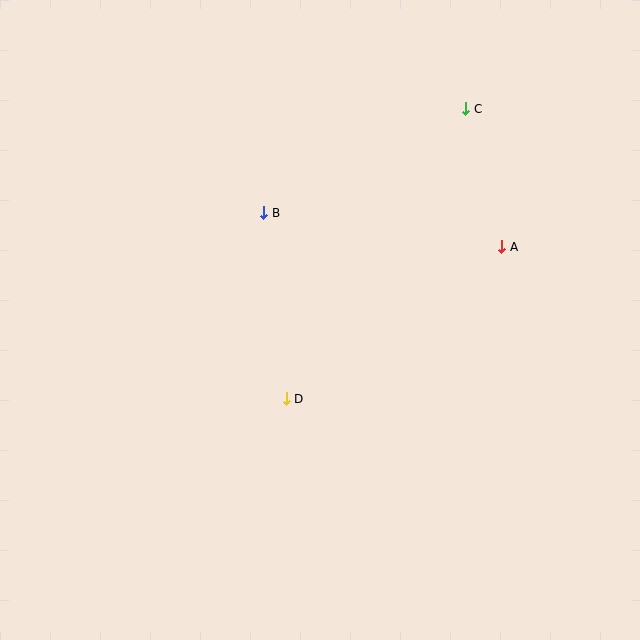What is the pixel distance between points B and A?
The distance between B and A is 240 pixels.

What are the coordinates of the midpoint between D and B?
The midpoint between D and B is at (275, 306).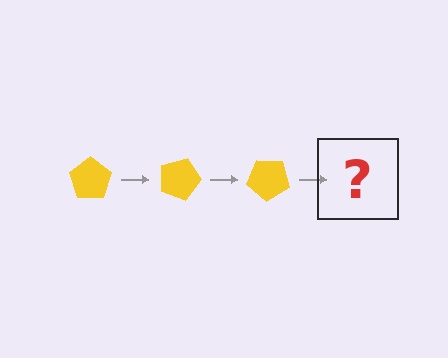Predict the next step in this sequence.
The next step is a yellow pentagon rotated 60 degrees.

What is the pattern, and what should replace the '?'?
The pattern is that the pentagon rotates 20 degrees each step. The '?' should be a yellow pentagon rotated 60 degrees.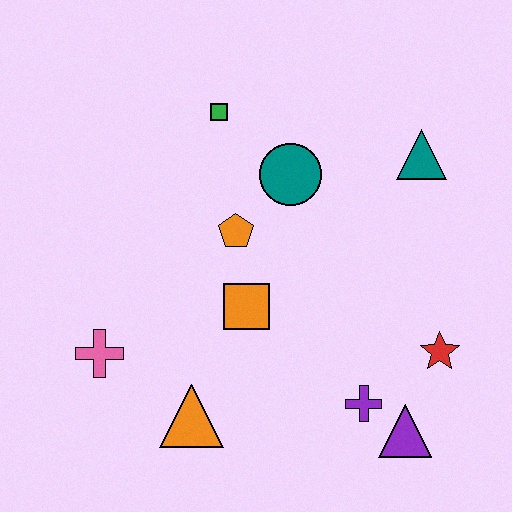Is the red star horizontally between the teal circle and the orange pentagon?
No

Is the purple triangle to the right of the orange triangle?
Yes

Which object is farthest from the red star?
The pink cross is farthest from the red star.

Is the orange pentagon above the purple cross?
Yes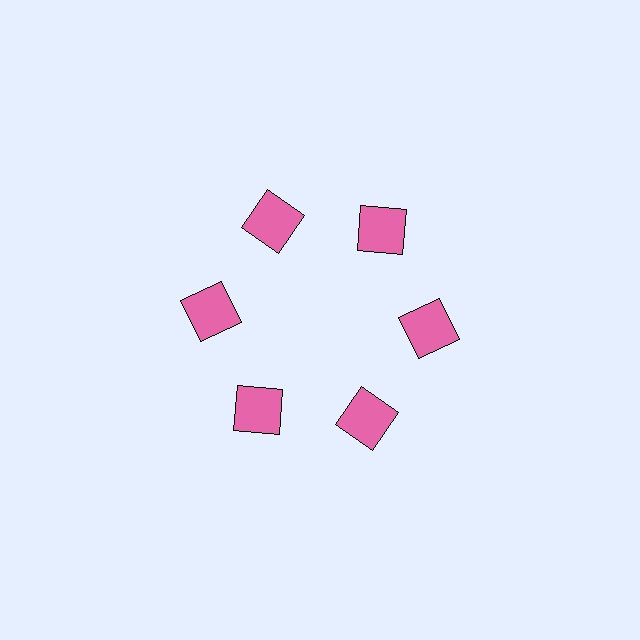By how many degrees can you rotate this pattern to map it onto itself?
The pattern maps onto itself every 60 degrees of rotation.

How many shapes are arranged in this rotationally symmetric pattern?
There are 6 shapes, arranged in 6 groups of 1.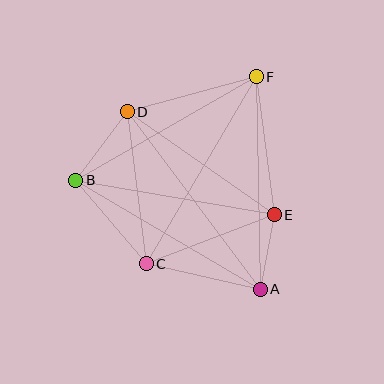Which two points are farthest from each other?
Points A and D are farthest from each other.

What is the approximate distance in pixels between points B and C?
The distance between B and C is approximately 109 pixels.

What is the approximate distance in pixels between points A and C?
The distance between A and C is approximately 117 pixels.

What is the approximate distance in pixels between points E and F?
The distance between E and F is approximately 139 pixels.